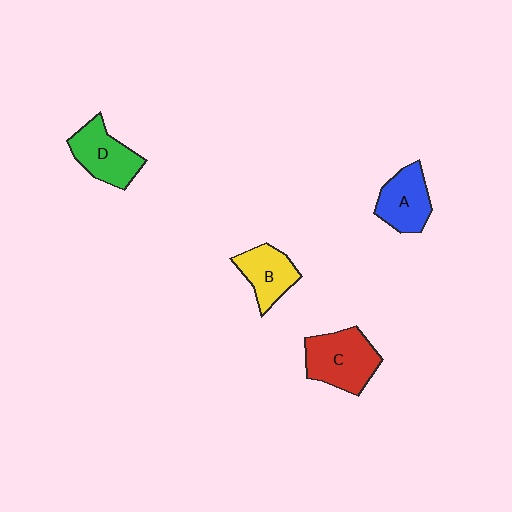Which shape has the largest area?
Shape C (red).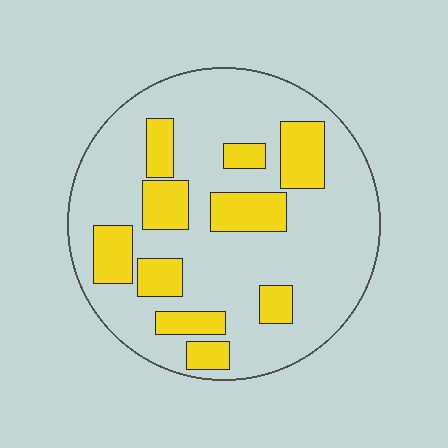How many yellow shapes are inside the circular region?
10.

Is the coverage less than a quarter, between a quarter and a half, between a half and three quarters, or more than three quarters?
Between a quarter and a half.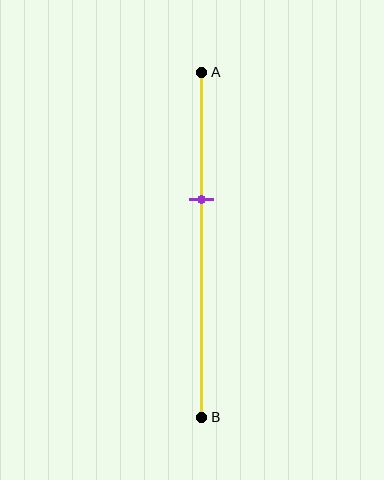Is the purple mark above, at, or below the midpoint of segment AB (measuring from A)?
The purple mark is above the midpoint of segment AB.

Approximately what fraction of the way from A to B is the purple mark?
The purple mark is approximately 35% of the way from A to B.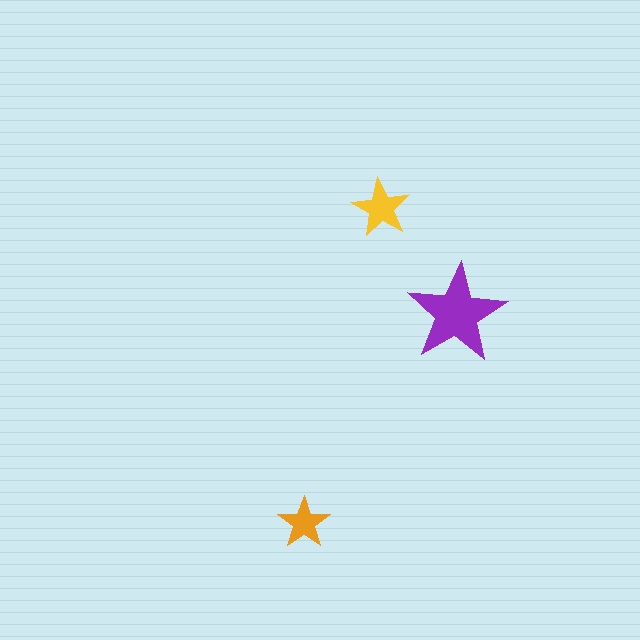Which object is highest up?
The yellow star is topmost.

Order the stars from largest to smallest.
the purple one, the yellow one, the orange one.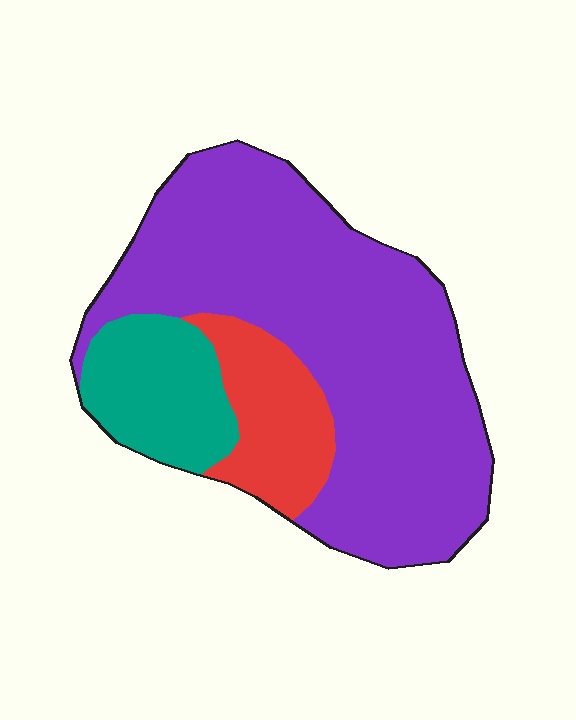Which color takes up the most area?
Purple, at roughly 70%.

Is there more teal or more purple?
Purple.